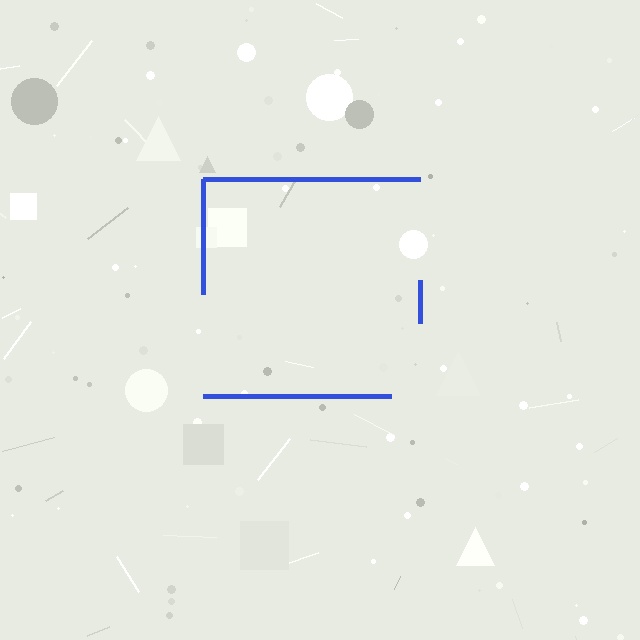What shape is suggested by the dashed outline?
The dashed outline suggests a square.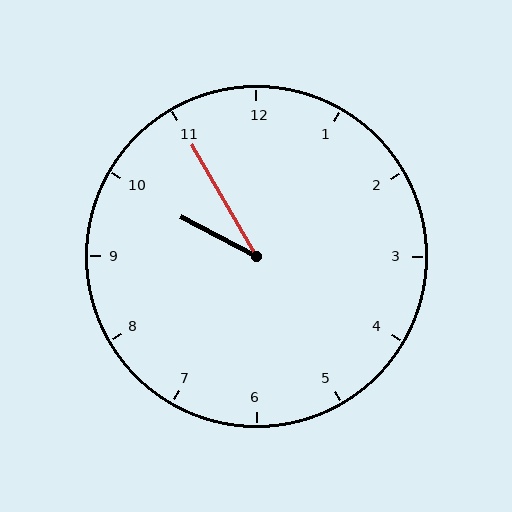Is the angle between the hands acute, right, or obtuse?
It is acute.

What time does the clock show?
9:55.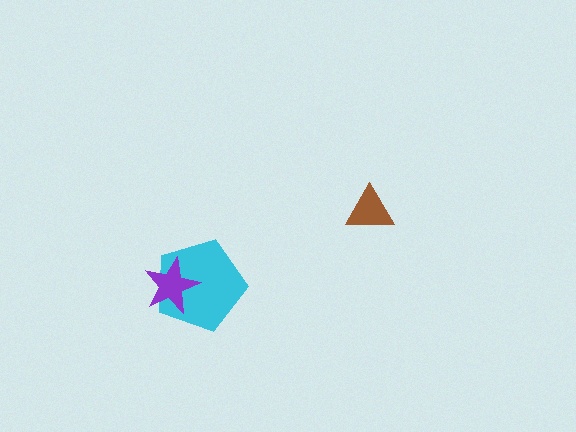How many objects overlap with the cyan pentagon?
1 object overlaps with the cyan pentagon.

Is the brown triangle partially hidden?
No, no other shape covers it.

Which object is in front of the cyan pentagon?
The purple star is in front of the cyan pentagon.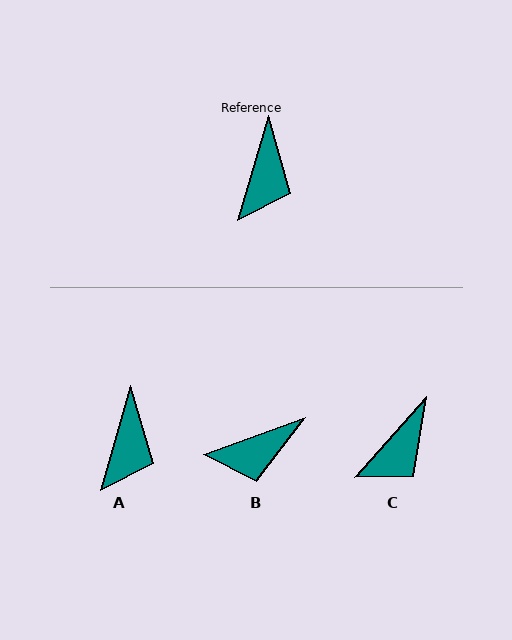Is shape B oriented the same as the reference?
No, it is off by about 54 degrees.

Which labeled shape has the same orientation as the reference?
A.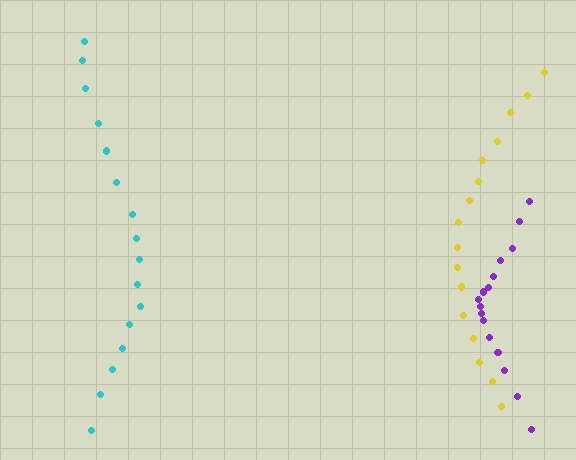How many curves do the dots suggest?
There are 3 distinct paths.